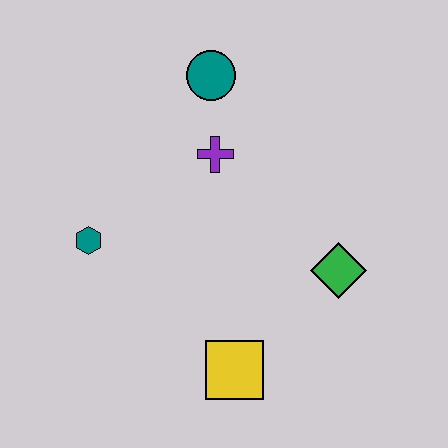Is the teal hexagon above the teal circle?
No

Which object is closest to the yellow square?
The green diamond is closest to the yellow square.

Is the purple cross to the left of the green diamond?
Yes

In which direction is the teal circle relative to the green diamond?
The teal circle is above the green diamond.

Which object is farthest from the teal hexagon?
The green diamond is farthest from the teal hexagon.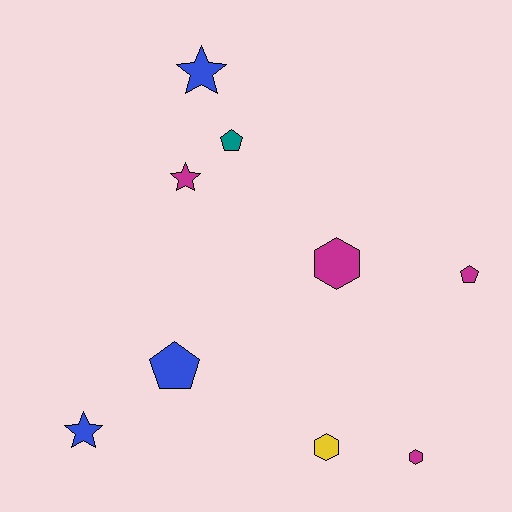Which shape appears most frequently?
Pentagon, with 3 objects.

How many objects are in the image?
There are 9 objects.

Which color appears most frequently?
Magenta, with 4 objects.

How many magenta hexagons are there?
There are 2 magenta hexagons.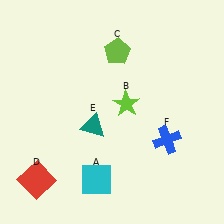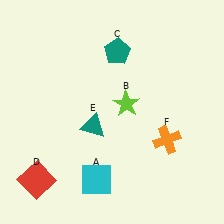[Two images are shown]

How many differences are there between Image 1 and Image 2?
There are 2 differences between the two images.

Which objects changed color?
C changed from lime to teal. F changed from blue to orange.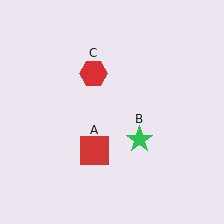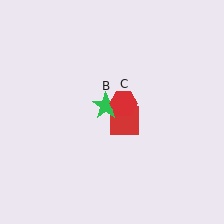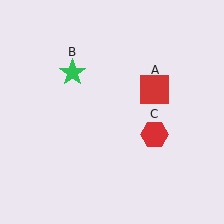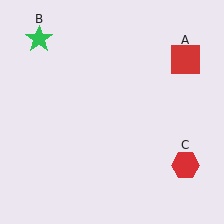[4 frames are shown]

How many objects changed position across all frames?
3 objects changed position: red square (object A), green star (object B), red hexagon (object C).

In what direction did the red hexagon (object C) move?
The red hexagon (object C) moved down and to the right.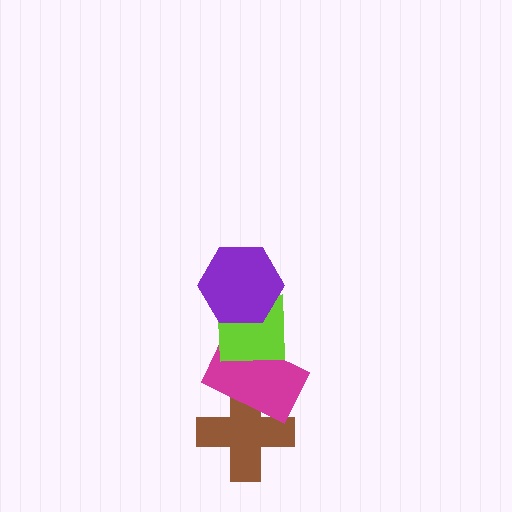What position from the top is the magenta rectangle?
The magenta rectangle is 3rd from the top.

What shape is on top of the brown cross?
The magenta rectangle is on top of the brown cross.